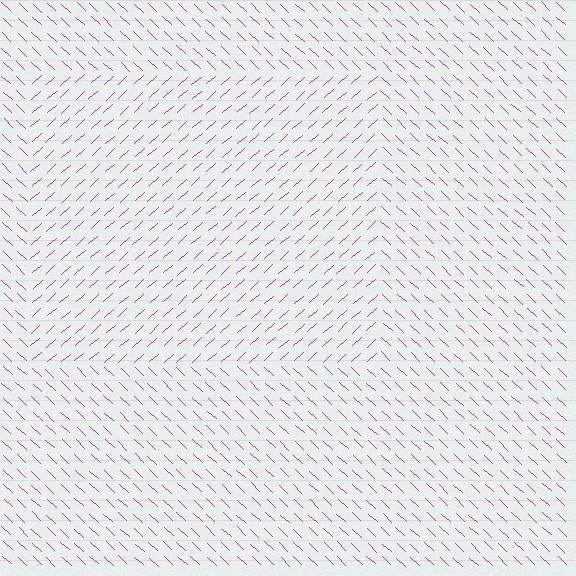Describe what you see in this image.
The image is filled with small magenta line segments. A rectangle region in the image has lines oriented differently from the surrounding lines, creating a visible texture boundary.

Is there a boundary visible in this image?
Yes, there is a texture boundary formed by a change in line orientation.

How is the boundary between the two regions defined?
The boundary is defined purely by a change in line orientation (approximately 85 degrees difference). All lines are the same color and thickness.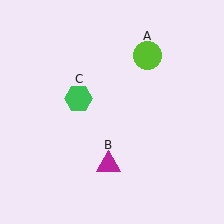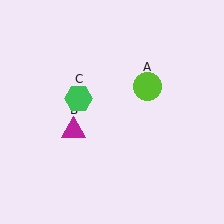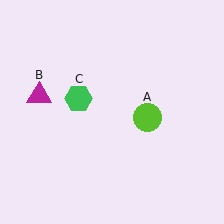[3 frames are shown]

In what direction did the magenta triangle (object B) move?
The magenta triangle (object B) moved up and to the left.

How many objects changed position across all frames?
2 objects changed position: lime circle (object A), magenta triangle (object B).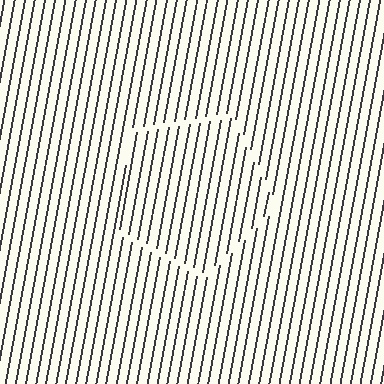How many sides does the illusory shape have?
5 sides — the line-ends trace a pentagon.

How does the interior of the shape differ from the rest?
The interior of the shape contains the same grating, shifted by half a period — the contour is defined by the phase discontinuity where line-ends from the inner and outer gratings abut.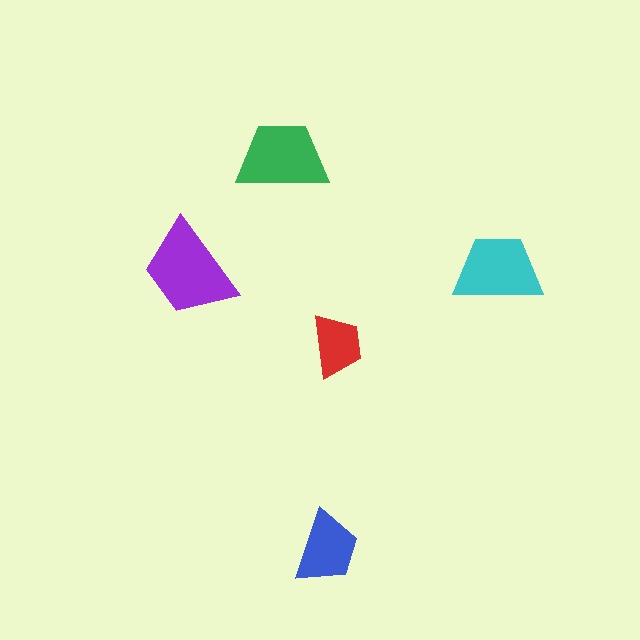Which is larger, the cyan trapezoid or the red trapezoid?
The cyan one.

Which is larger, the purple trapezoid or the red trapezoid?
The purple one.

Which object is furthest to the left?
The purple trapezoid is leftmost.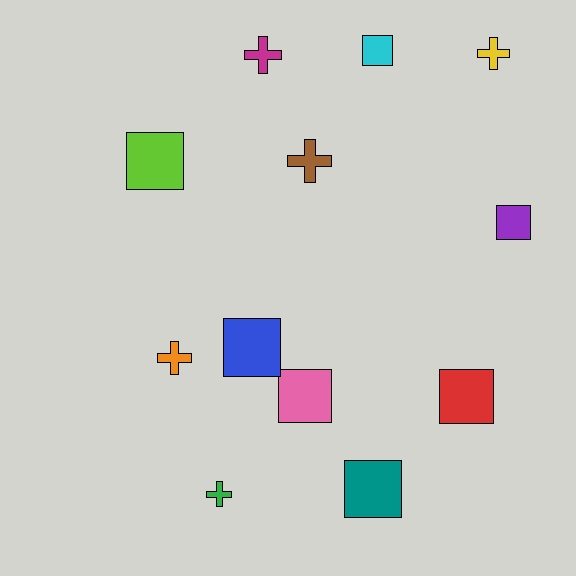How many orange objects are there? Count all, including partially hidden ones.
There is 1 orange object.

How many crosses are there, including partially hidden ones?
There are 5 crosses.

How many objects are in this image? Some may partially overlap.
There are 12 objects.